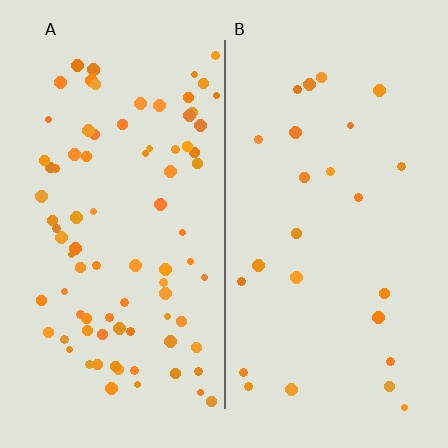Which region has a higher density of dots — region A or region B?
A (the left).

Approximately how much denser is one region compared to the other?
Approximately 3.4× — region A over region B.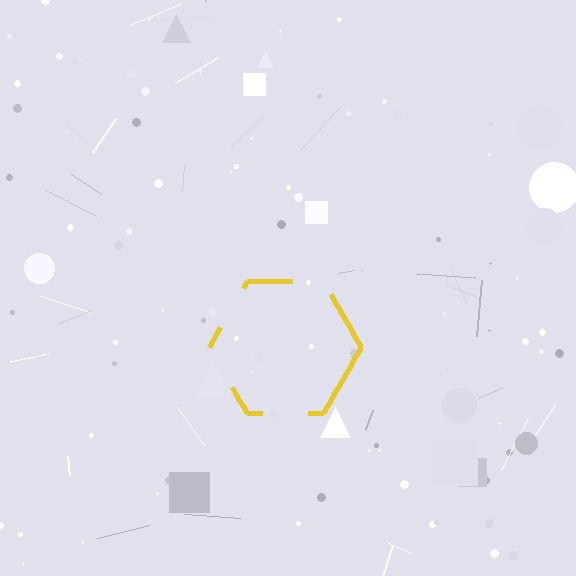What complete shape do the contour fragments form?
The contour fragments form a hexagon.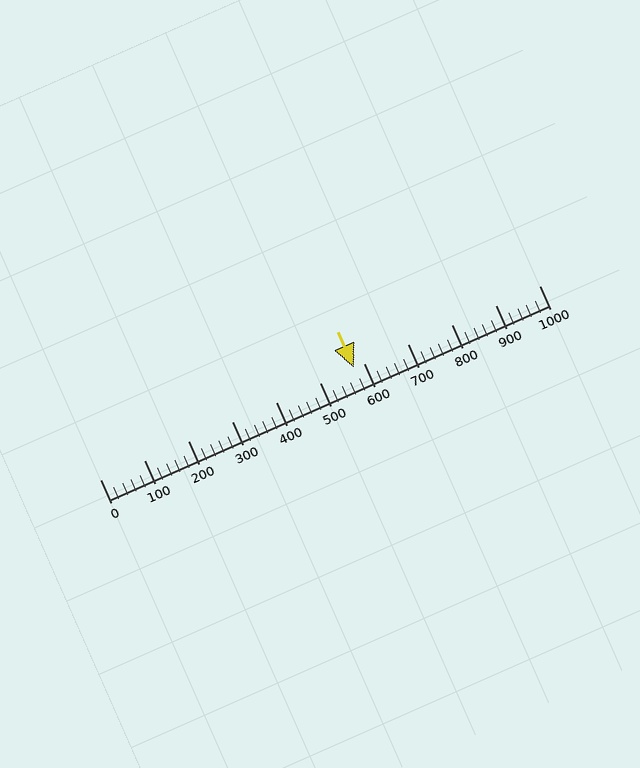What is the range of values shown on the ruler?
The ruler shows values from 0 to 1000.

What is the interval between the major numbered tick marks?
The major tick marks are spaced 100 units apart.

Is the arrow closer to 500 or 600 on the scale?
The arrow is closer to 600.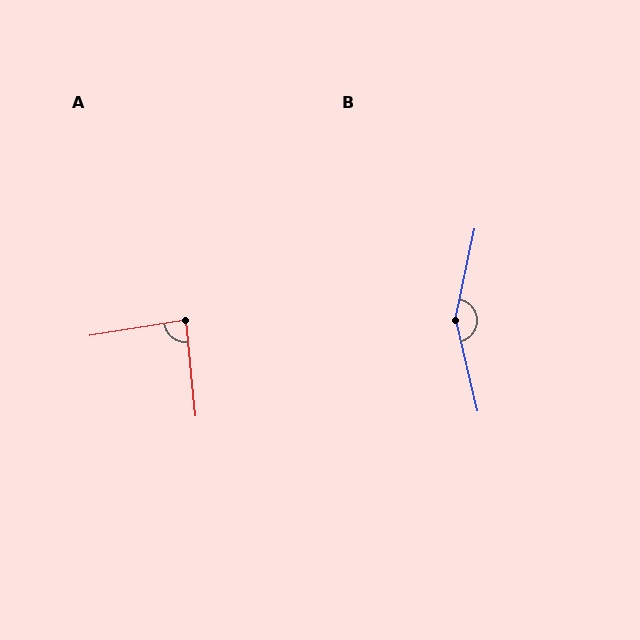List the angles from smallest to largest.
A (86°), B (154°).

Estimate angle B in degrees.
Approximately 154 degrees.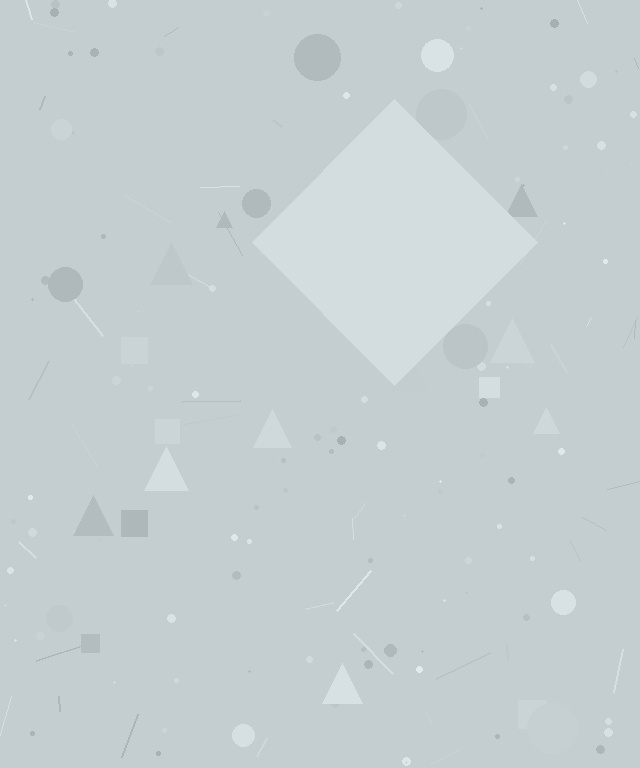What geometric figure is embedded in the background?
A diamond is embedded in the background.